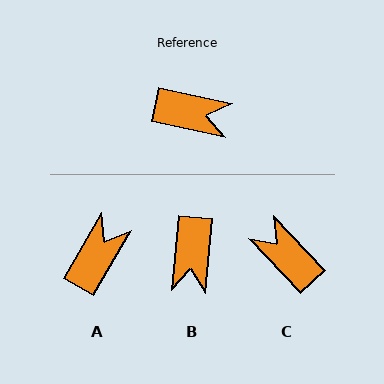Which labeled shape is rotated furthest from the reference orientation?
C, about 145 degrees away.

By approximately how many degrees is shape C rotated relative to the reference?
Approximately 145 degrees counter-clockwise.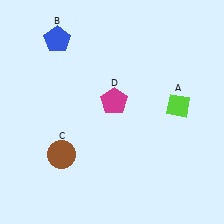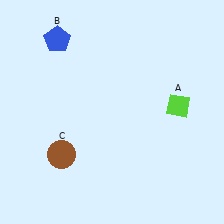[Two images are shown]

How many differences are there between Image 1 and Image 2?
There is 1 difference between the two images.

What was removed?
The magenta pentagon (D) was removed in Image 2.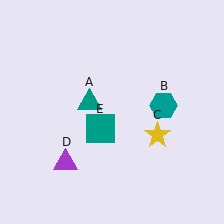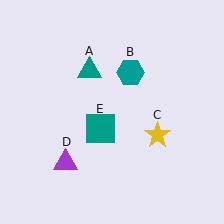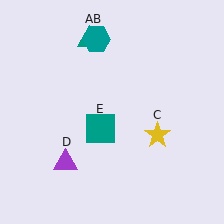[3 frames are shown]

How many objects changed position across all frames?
2 objects changed position: teal triangle (object A), teal hexagon (object B).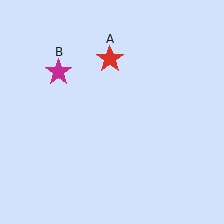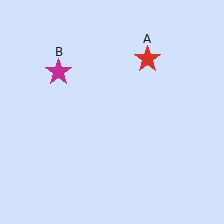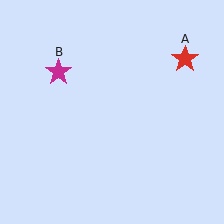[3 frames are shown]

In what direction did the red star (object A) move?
The red star (object A) moved right.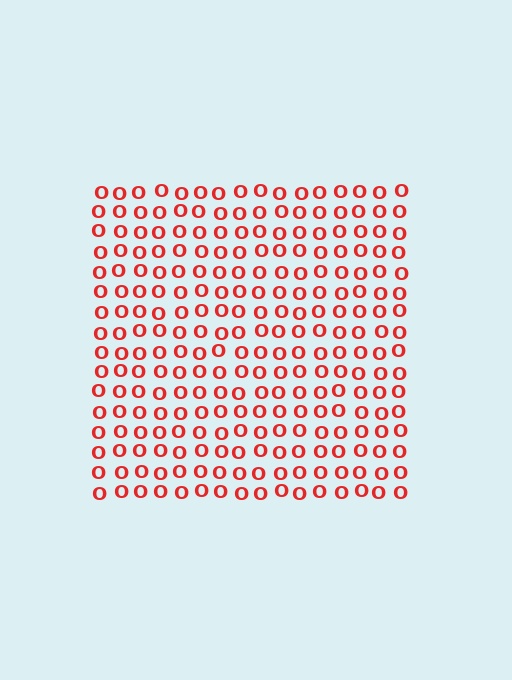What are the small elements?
The small elements are letter O's.